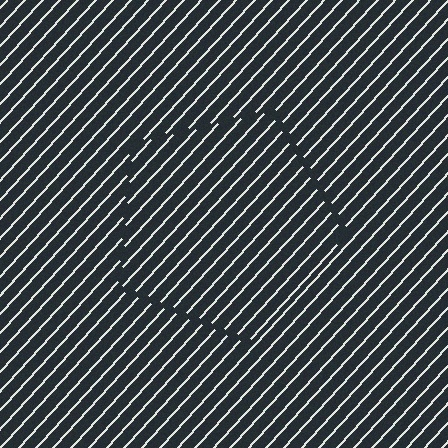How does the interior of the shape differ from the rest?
The interior of the shape contains the same grating, shifted by half a period — the contour is defined by the phase discontinuity where line-ends from the inner and outer gratings abut.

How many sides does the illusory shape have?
5 sides — the line-ends trace a pentagon.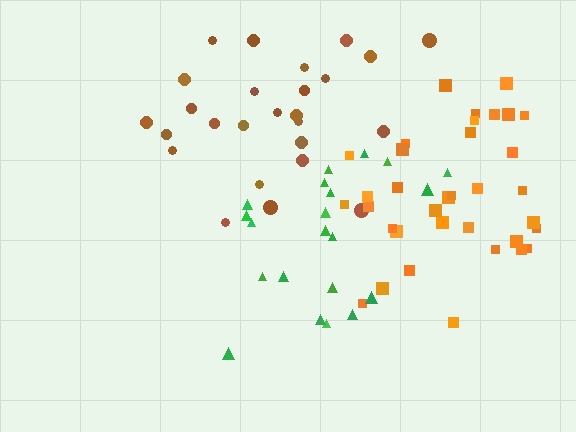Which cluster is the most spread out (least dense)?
Brown.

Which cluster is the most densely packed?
Green.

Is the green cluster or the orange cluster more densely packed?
Green.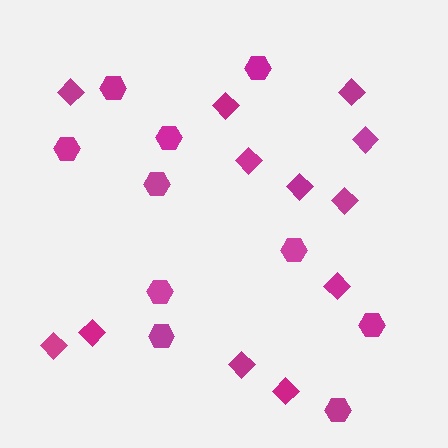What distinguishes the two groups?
There are 2 groups: one group of diamonds (12) and one group of hexagons (10).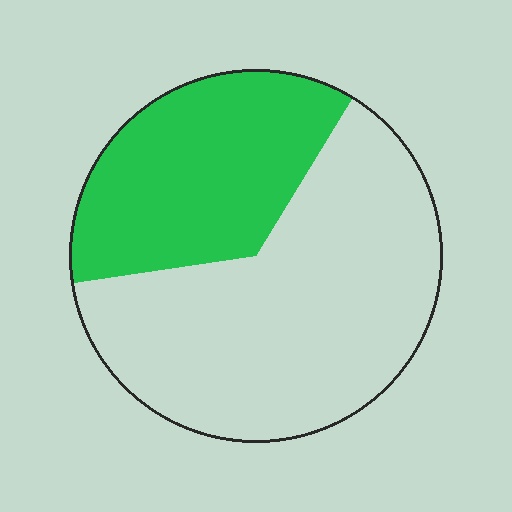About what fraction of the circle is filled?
About three eighths (3/8).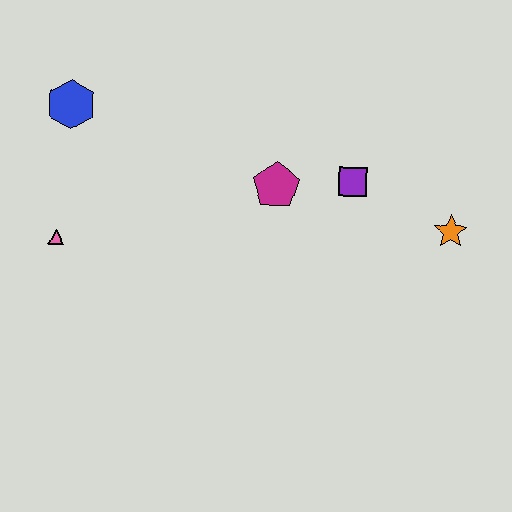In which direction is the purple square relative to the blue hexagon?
The purple square is to the right of the blue hexagon.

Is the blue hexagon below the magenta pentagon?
No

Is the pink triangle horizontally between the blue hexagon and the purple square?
No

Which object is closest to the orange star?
The purple square is closest to the orange star.